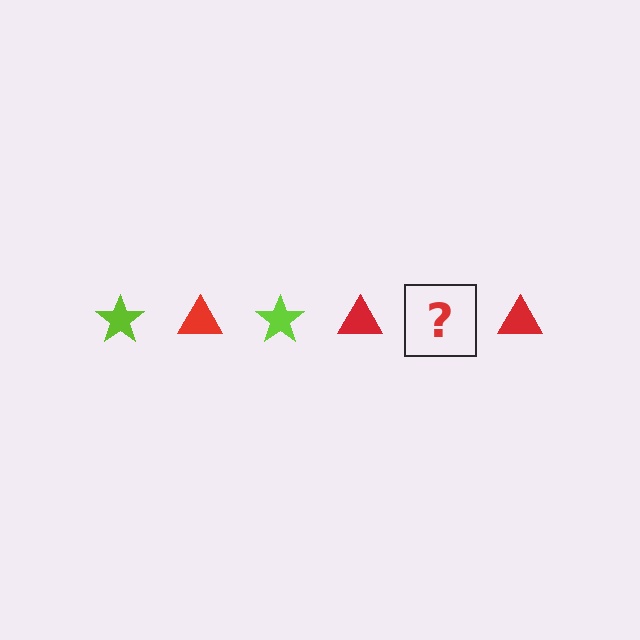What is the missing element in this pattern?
The missing element is a lime star.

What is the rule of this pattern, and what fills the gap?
The rule is that the pattern alternates between lime star and red triangle. The gap should be filled with a lime star.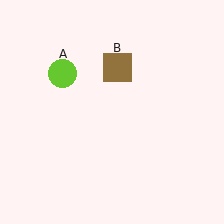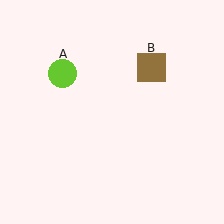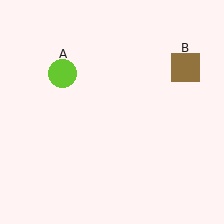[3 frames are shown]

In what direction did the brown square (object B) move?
The brown square (object B) moved right.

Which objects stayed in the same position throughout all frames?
Lime circle (object A) remained stationary.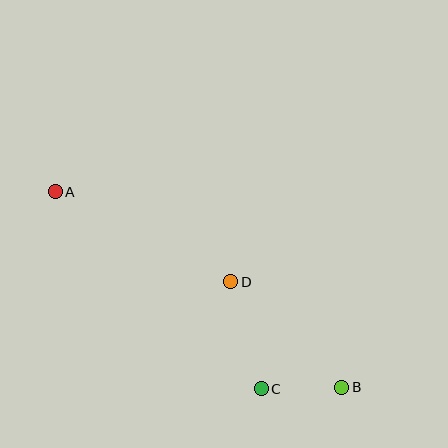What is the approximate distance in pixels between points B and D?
The distance between B and D is approximately 153 pixels.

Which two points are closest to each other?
Points B and C are closest to each other.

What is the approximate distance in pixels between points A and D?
The distance between A and D is approximately 197 pixels.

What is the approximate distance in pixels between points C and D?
The distance between C and D is approximately 111 pixels.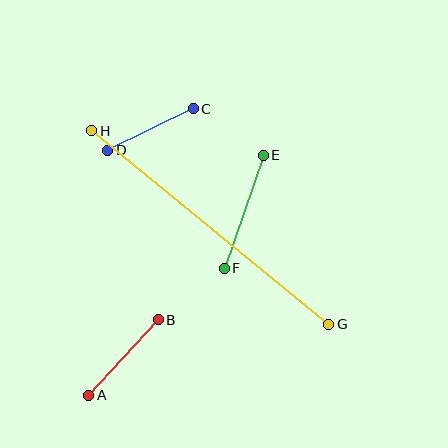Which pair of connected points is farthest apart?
Points G and H are farthest apart.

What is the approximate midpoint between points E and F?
The midpoint is at approximately (244, 212) pixels.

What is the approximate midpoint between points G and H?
The midpoint is at approximately (210, 228) pixels.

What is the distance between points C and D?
The distance is approximately 95 pixels.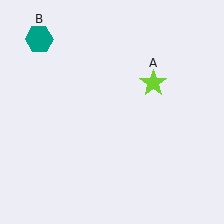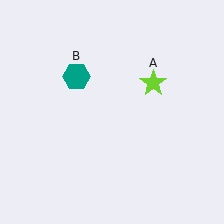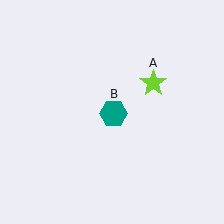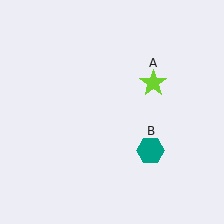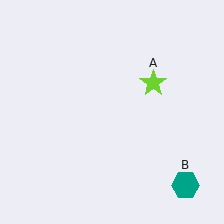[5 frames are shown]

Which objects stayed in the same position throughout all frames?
Lime star (object A) remained stationary.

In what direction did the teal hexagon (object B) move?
The teal hexagon (object B) moved down and to the right.